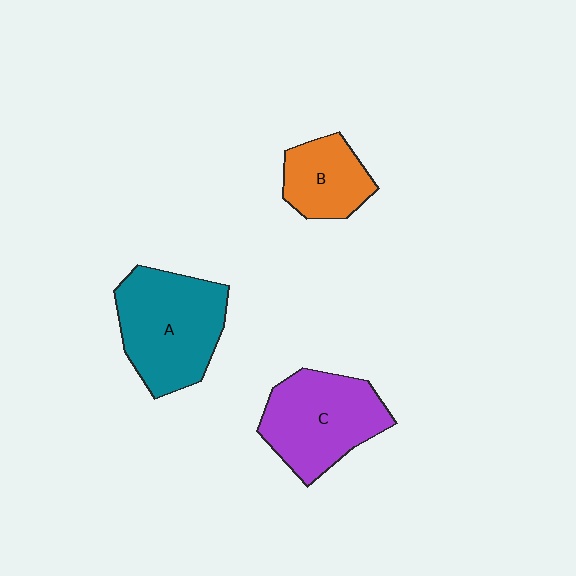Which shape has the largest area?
Shape A (teal).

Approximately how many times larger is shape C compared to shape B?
Approximately 1.6 times.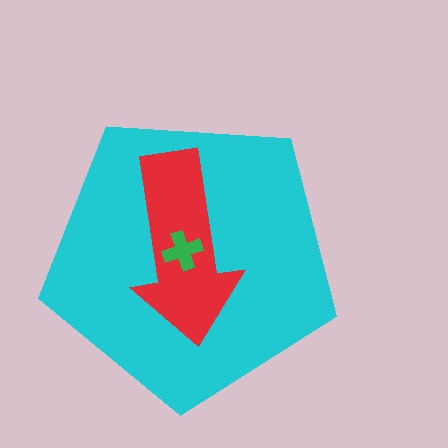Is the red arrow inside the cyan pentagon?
Yes.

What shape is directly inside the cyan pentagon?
The red arrow.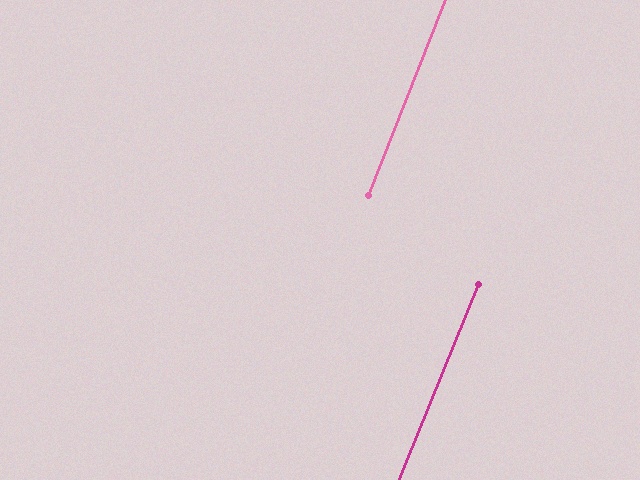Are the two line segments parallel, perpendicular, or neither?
Parallel — their directions differ by only 0.6°.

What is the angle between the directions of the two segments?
Approximately 1 degree.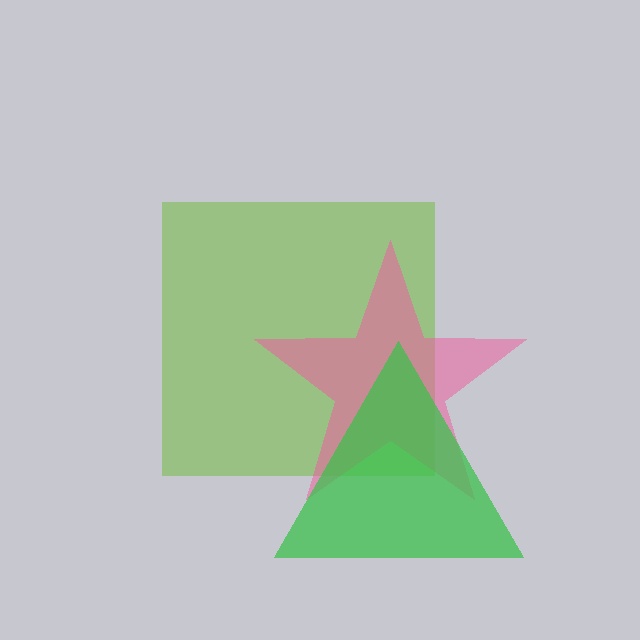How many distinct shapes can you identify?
There are 3 distinct shapes: a lime square, a pink star, a green triangle.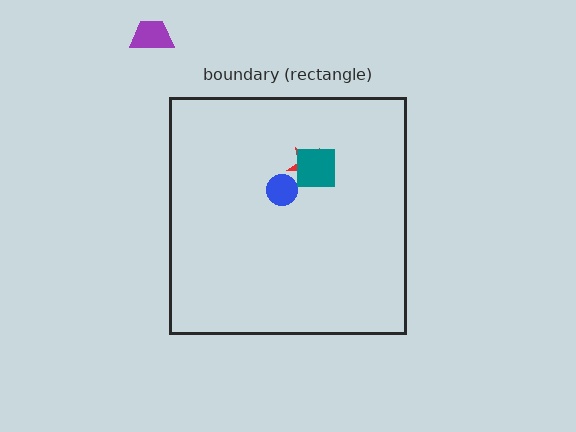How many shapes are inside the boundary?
3 inside, 1 outside.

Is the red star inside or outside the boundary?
Inside.